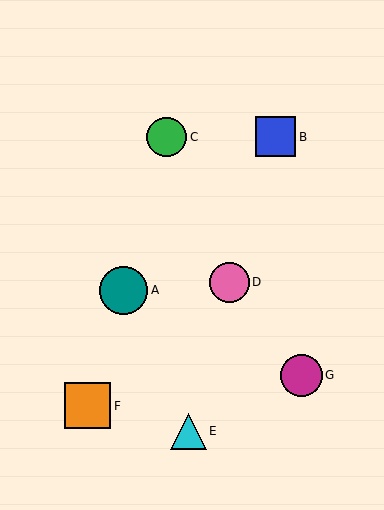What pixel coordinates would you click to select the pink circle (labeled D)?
Click at (229, 282) to select the pink circle D.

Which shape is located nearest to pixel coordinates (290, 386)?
The magenta circle (labeled G) at (301, 375) is nearest to that location.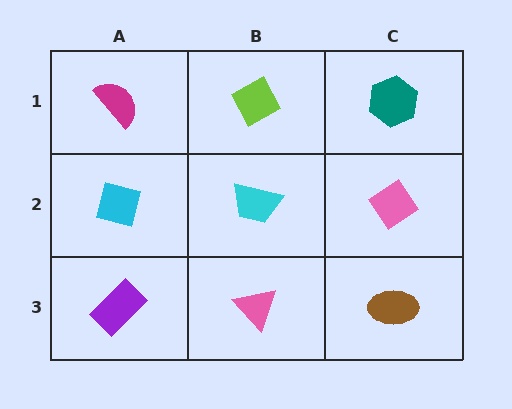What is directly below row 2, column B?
A pink triangle.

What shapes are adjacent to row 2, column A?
A magenta semicircle (row 1, column A), a purple rectangle (row 3, column A), a cyan trapezoid (row 2, column B).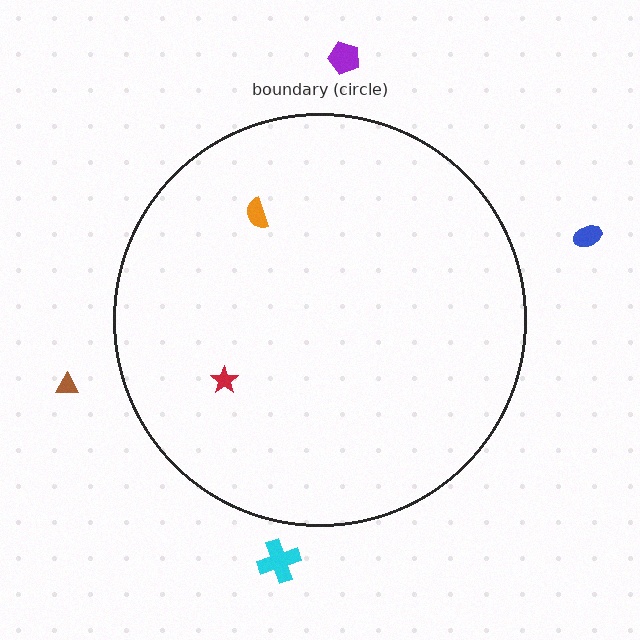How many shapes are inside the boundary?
2 inside, 4 outside.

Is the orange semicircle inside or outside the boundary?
Inside.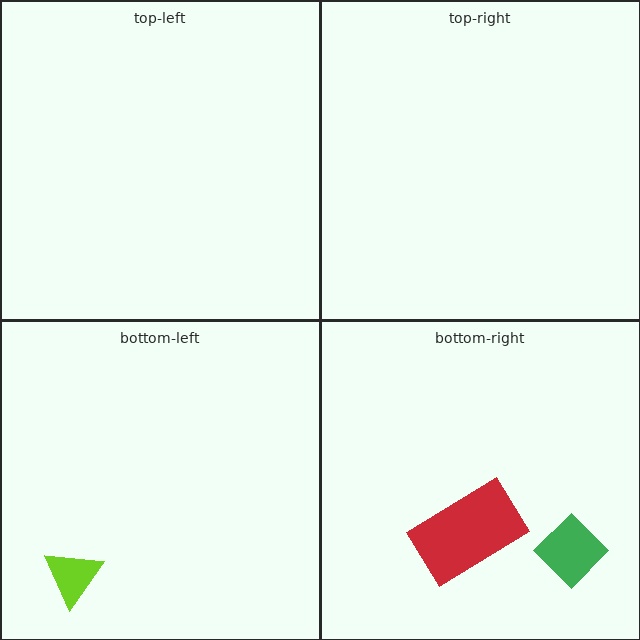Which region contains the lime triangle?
The bottom-left region.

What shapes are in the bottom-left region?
The lime triangle.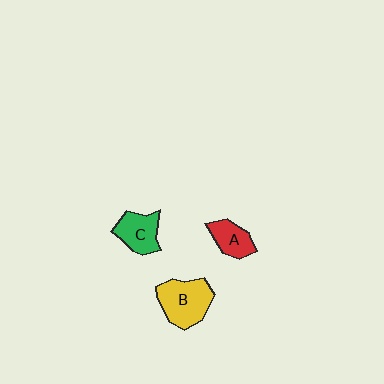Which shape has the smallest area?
Shape A (red).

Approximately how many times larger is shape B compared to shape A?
Approximately 1.8 times.